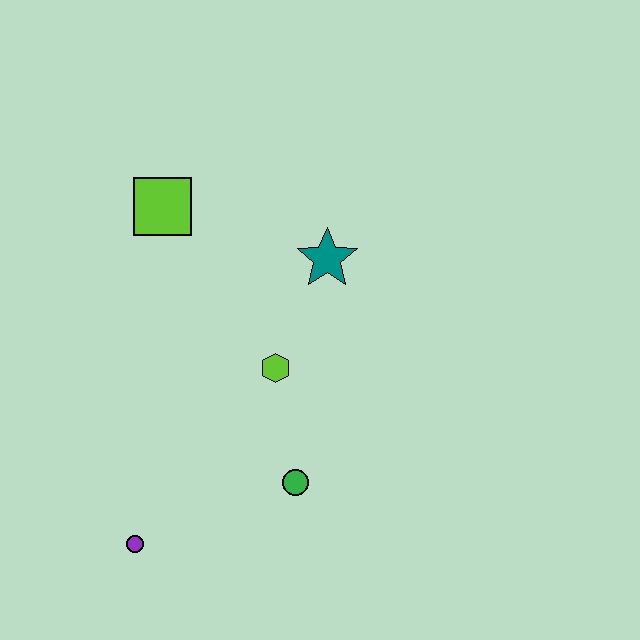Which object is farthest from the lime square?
The purple circle is farthest from the lime square.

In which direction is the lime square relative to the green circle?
The lime square is above the green circle.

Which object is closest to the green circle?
The lime hexagon is closest to the green circle.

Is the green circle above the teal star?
No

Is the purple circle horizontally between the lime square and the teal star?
No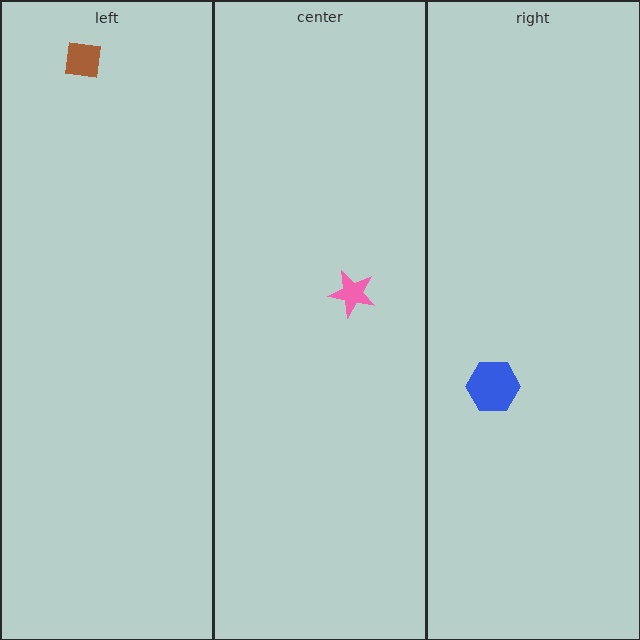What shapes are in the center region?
The pink star.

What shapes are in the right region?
The blue hexagon.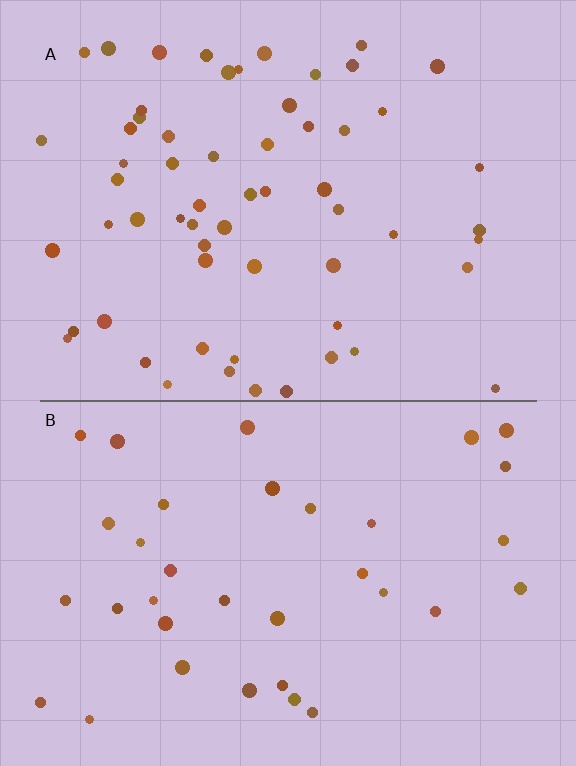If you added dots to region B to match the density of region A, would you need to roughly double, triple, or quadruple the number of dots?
Approximately double.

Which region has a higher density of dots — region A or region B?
A (the top).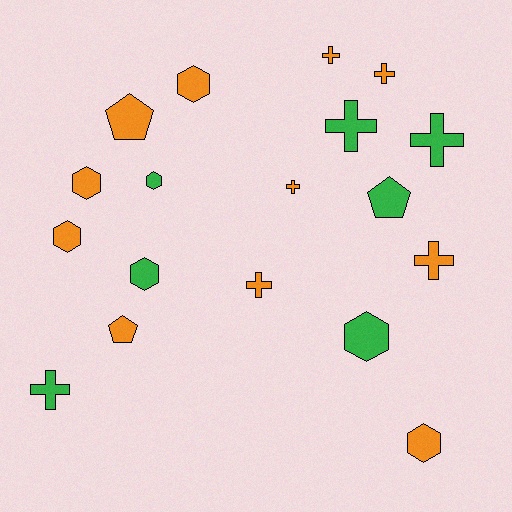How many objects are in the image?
There are 18 objects.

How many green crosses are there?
There are 3 green crosses.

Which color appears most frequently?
Orange, with 11 objects.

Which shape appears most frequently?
Cross, with 8 objects.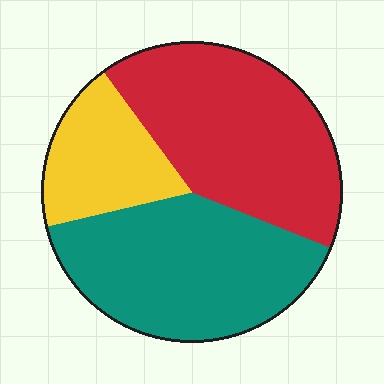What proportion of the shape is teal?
Teal takes up between a quarter and a half of the shape.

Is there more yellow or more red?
Red.